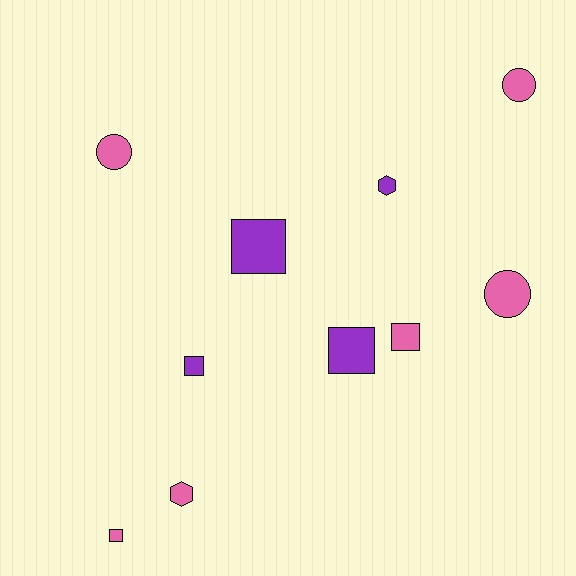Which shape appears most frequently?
Square, with 5 objects.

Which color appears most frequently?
Pink, with 6 objects.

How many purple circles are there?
There are no purple circles.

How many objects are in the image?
There are 10 objects.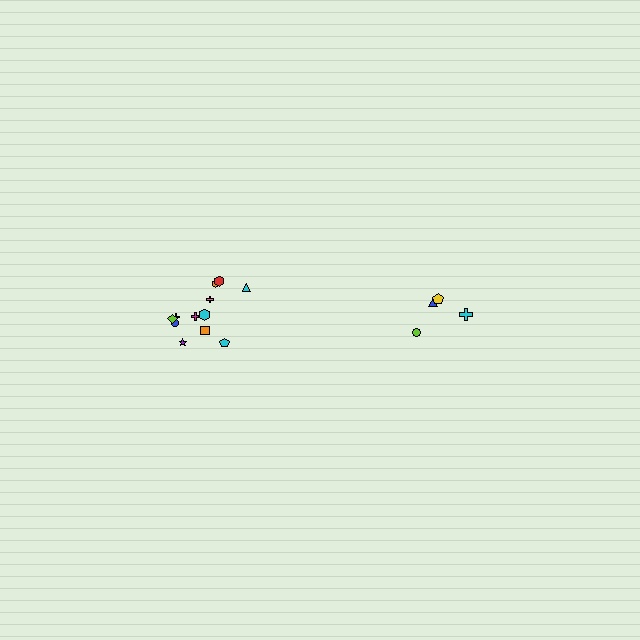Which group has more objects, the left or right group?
The left group.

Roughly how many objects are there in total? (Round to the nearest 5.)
Roughly 15 objects in total.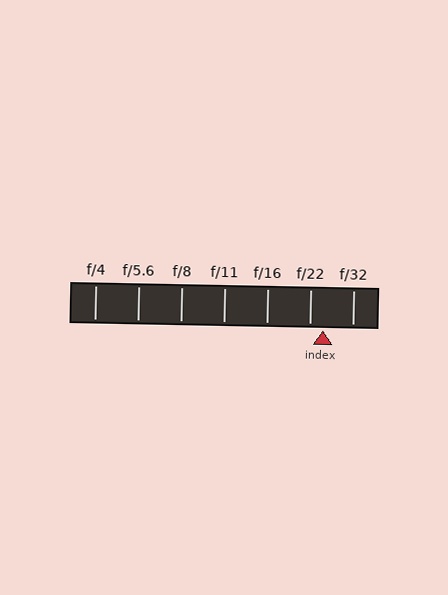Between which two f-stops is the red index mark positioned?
The index mark is between f/22 and f/32.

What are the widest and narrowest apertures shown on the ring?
The widest aperture shown is f/4 and the narrowest is f/32.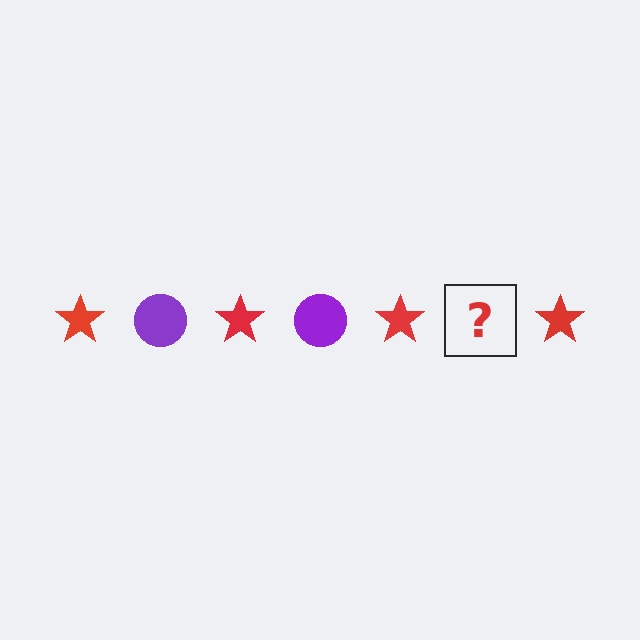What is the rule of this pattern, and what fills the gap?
The rule is that the pattern alternates between red star and purple circle. The gap should be filled with a purple circle.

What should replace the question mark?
The question mark should be replaced with a purple circle.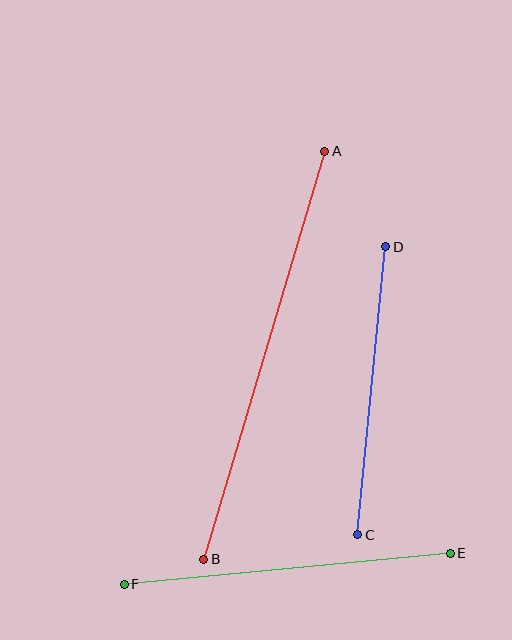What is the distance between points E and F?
The distance is approximately 328 pixels.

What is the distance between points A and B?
The distance is approximately 426 pixels.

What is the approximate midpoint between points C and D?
The midpoint is at approximately (372, 391) pixels.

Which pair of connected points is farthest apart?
Points A and B are farthest apart.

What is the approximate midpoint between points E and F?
The midpoint is at approximately (287, 569) pixels.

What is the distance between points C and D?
The distance is approximately 289 pixels.